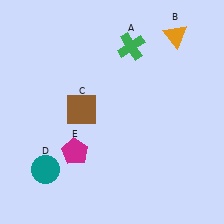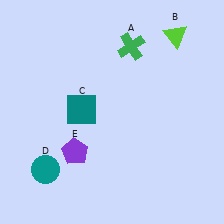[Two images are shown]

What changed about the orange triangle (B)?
In Image 1, B is orange. In Image 2, it changed to lime.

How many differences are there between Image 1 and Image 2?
There are 3 differences between the two images.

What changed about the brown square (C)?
In Image 1, C is brown. In Image 2, it changed to teal.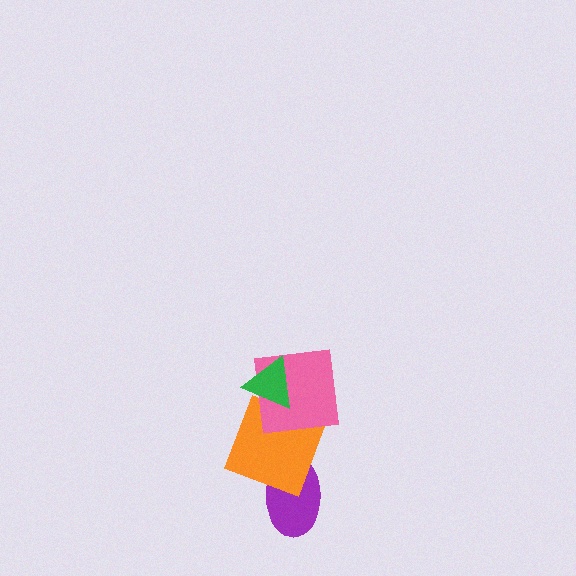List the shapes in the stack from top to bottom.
From top to bottom: the green triangle, the pink square, the orange square, the purple ellipse.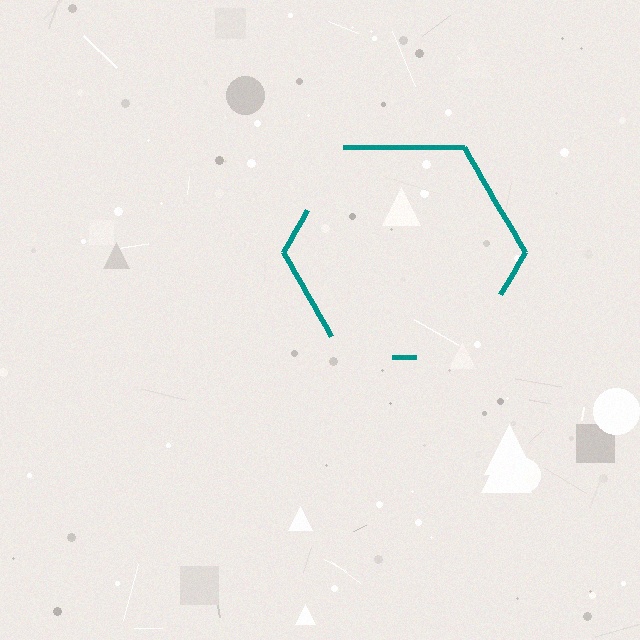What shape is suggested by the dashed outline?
The dashed outline suggests a hexagon.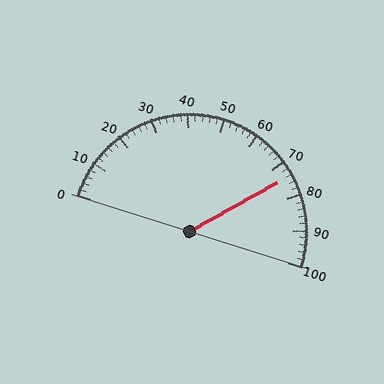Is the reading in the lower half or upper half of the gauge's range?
The reading is in the upper half of the range (0 to 100).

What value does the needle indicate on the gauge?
The needle indicates approximately 74.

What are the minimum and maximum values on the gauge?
The gauge ranges from 0 to 100.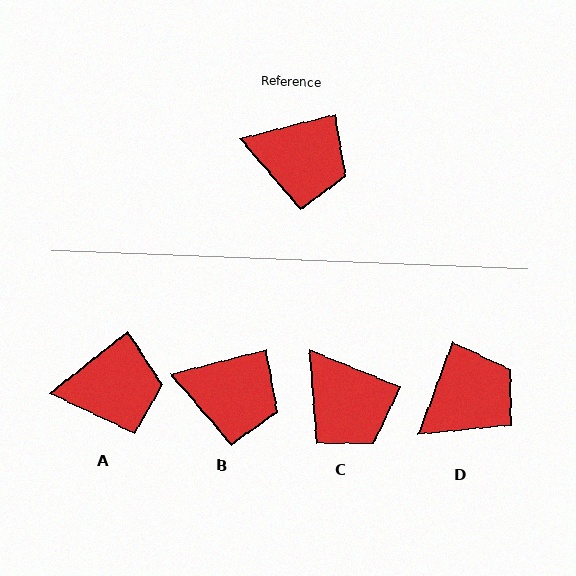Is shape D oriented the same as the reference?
No, it is off by about 55 degrees.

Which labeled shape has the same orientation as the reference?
B.